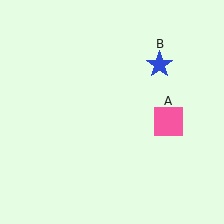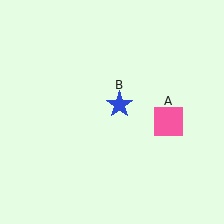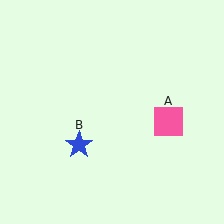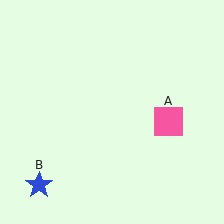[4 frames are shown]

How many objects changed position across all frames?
1 object changed position: blue star (object B).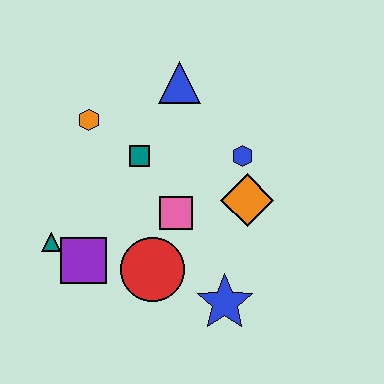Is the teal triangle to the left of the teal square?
Yes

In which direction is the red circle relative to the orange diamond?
The red circle is to the left of the orange diamond.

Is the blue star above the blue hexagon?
No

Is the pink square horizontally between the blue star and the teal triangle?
Yes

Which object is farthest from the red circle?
The blue triangle is farthest from the red circle.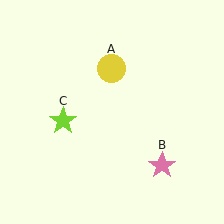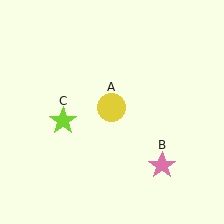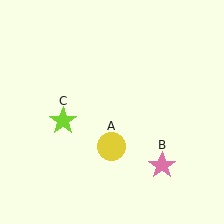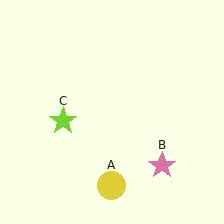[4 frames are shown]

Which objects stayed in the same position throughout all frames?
Pink star (object B) and lime star (object C) remained stationary.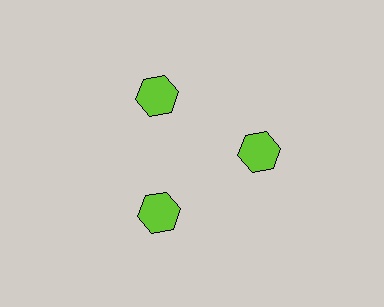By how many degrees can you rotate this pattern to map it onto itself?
The pattern maps onto itself every 120 degrees of rotation.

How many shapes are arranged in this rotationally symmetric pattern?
There are 3 shapes, arranged in 3 groups of 1.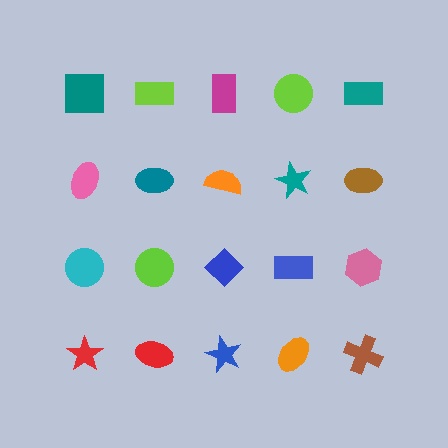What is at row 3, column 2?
A lime circle.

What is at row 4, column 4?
An orange ellipse.